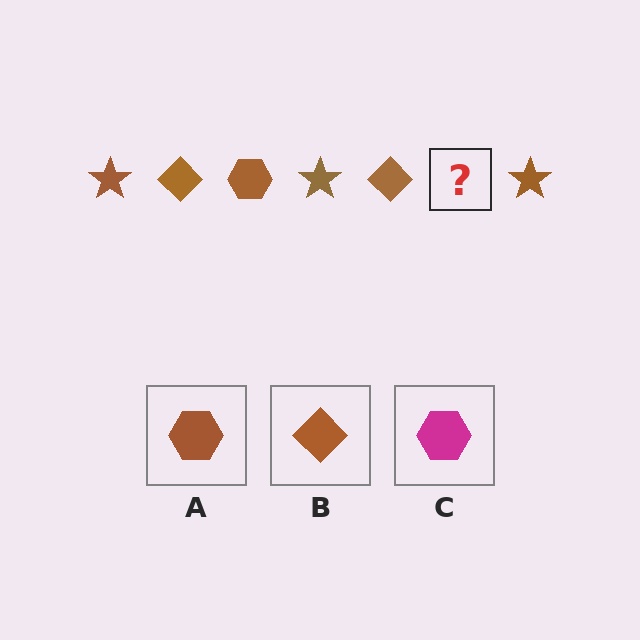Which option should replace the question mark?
Option A.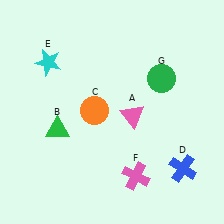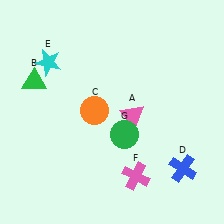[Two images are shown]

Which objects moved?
The objects that moved are: the green triangle (B), the green circle (G).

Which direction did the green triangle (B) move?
The green triangle (B) moved up.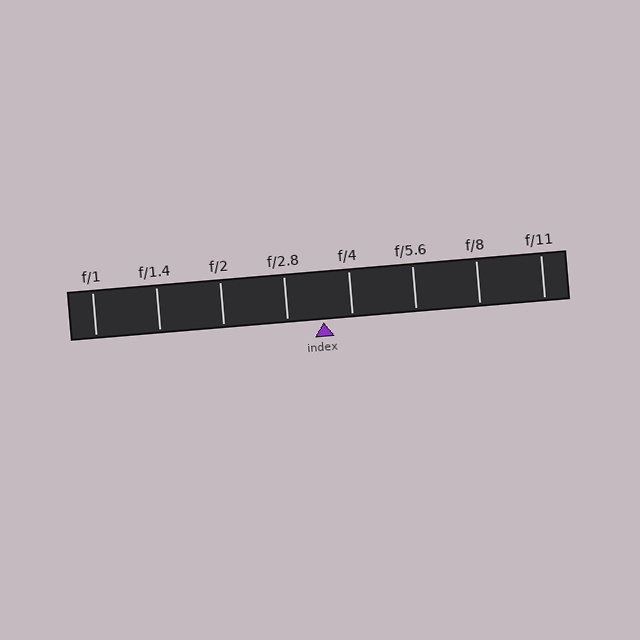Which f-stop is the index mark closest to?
The index mark is closest to f/4.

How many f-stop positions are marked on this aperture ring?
There are 8 f-stop positions marked.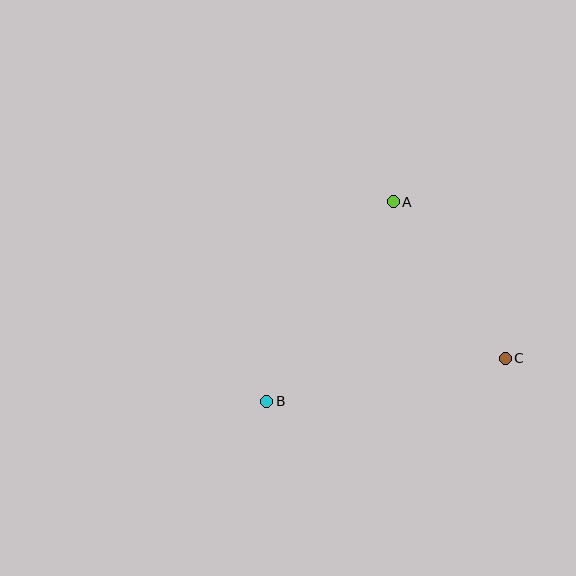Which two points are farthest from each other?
Points B and C are farthest from each other.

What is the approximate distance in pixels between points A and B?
The distance between A and B is approximately 236 pixels.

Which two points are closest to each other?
Points A and C are closest to each other.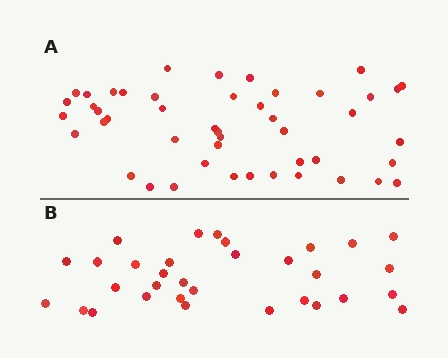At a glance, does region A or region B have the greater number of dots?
Region A (the top region) has more dots.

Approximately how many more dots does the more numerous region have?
Region A has approximately 15 more dots than region B.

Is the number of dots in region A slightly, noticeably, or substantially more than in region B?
Region A has substantially more. The ratio is roughly 1.5 to 1.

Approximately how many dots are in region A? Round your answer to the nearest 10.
About 50 dots. (The exact count is 47, which rounds to 50.)